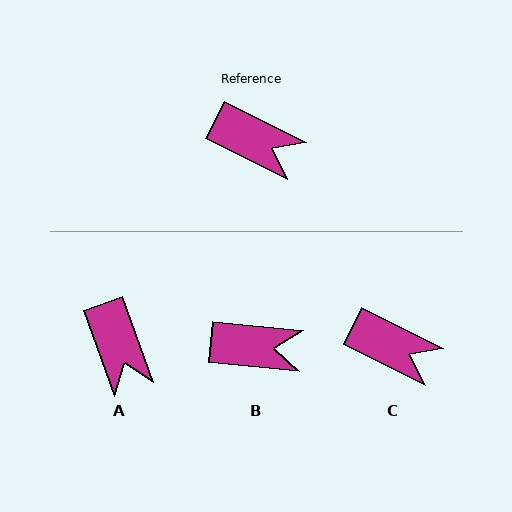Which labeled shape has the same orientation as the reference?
C.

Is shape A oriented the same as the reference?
No, it is off by about 44 degrees.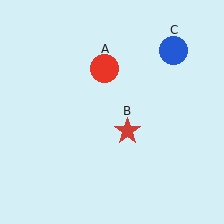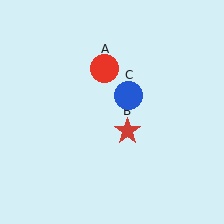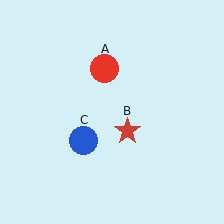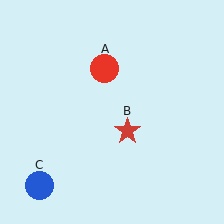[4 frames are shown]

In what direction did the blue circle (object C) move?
The blue circle (object C) moved down and to the left.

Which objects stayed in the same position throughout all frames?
Red circle (object A) and red star (object B) remained stationary.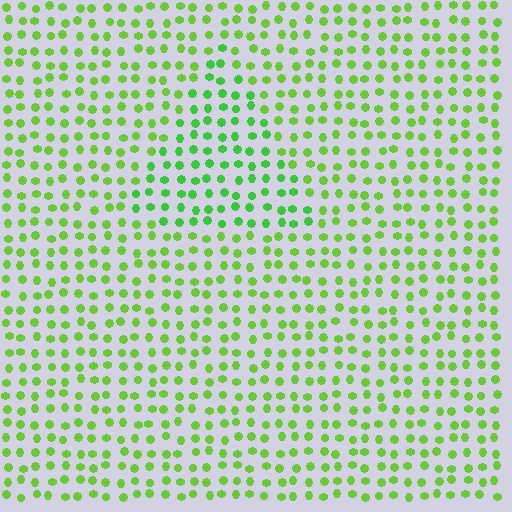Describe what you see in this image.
The image is filled with small lime elements in a uniform arrangement. A triangle-shaped region is visible where the elements are tinted to a slightly different hue, forming a subtle color boundary.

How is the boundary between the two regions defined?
The boundary is defined purely by a slight shift in hue (about 22 degrees). Spacing, size, and orientation are identical on both sides.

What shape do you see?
I see a triangle.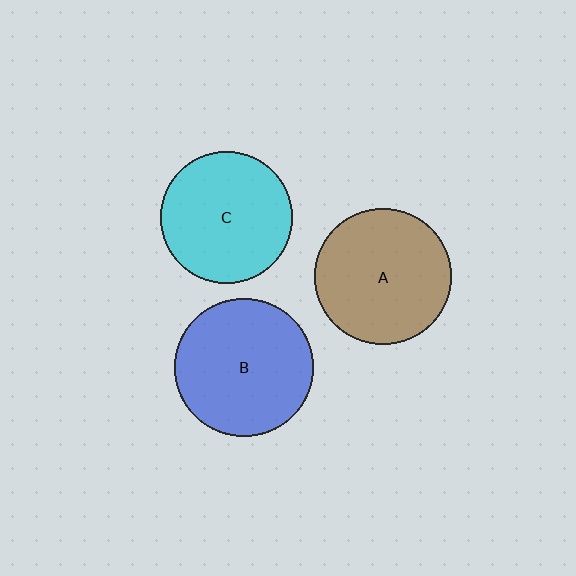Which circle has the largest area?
Circle B (blue).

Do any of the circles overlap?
No, none of the circles overlap.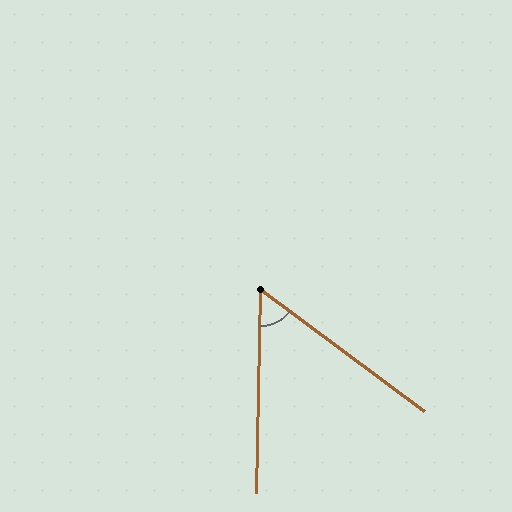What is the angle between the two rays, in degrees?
Approximately 55 degrees.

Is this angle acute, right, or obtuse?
It is acute.